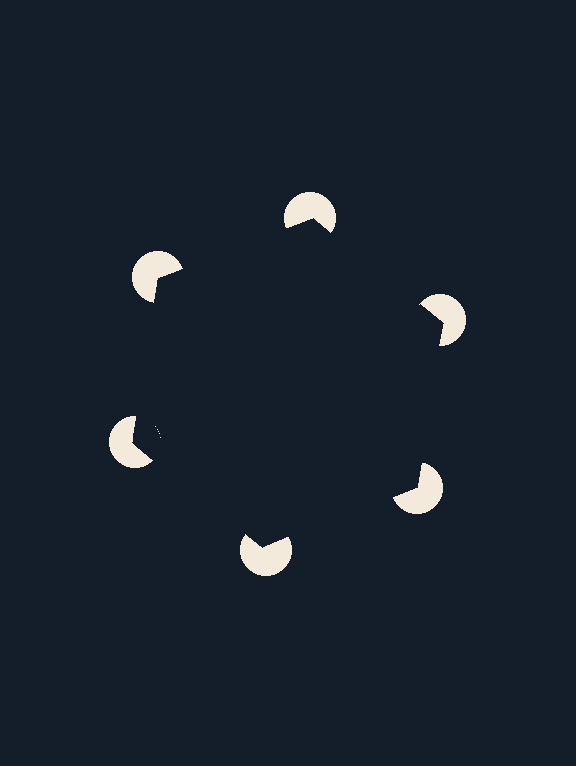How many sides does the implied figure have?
6 sides.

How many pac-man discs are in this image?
There are 6 — one at each vertex of the illusory hexagon.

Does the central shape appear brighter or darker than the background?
It typically appears slightly darker than the background, even though no actual brightness change is drawn.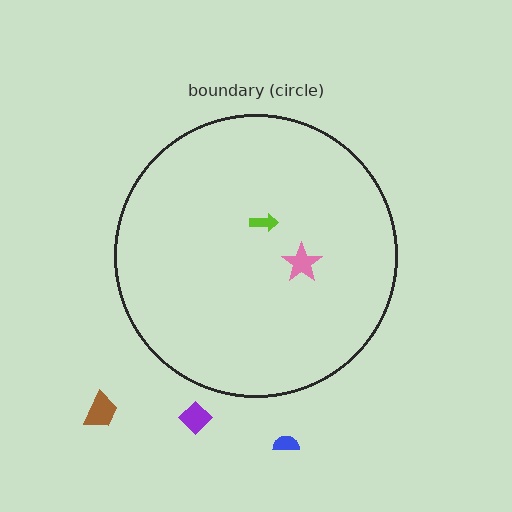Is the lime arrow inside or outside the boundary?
Inside.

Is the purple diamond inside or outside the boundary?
Outside.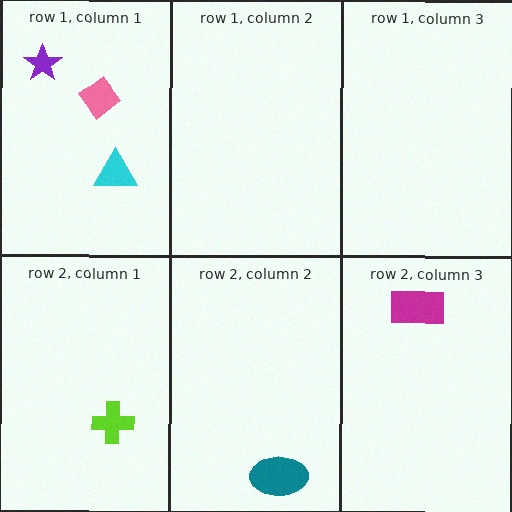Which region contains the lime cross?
The row 2, column 1 region.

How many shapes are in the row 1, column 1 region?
3.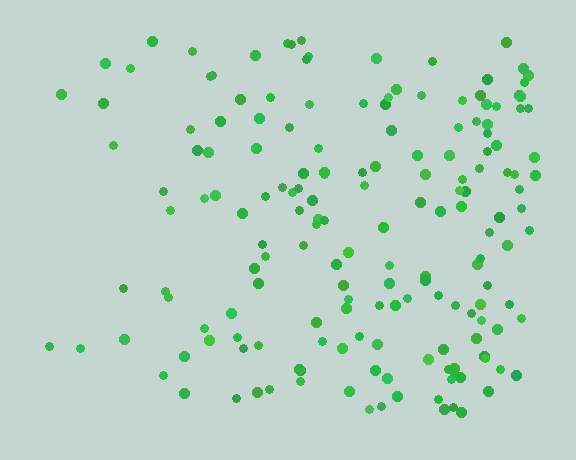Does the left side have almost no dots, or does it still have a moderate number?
Still a moderate number, just noticeably fewer than the right.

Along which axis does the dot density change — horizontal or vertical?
Horizontal.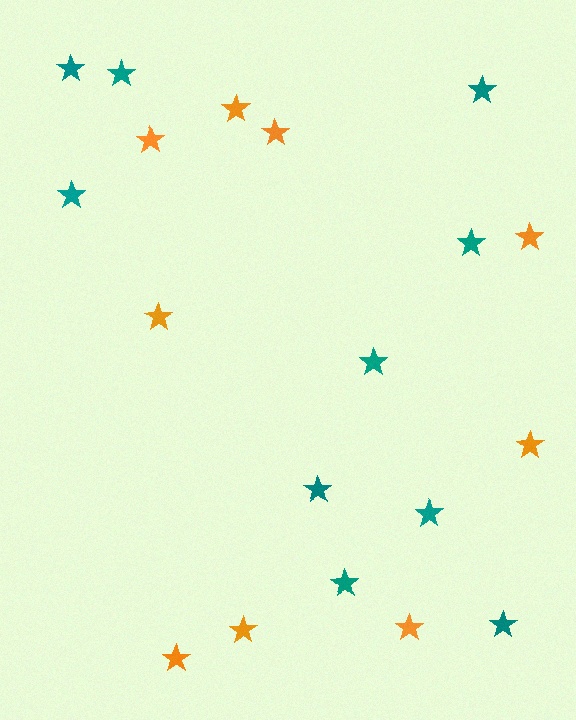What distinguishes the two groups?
There are 2 groups: one group of teal stars (10) and one group of orange stars (9).